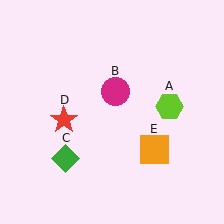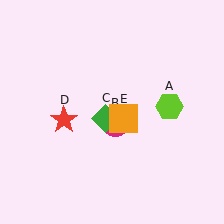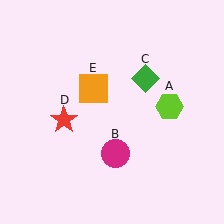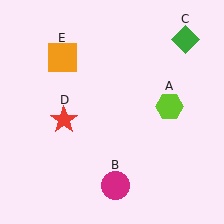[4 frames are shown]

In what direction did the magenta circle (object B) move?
The magenta circle (object B) moved down.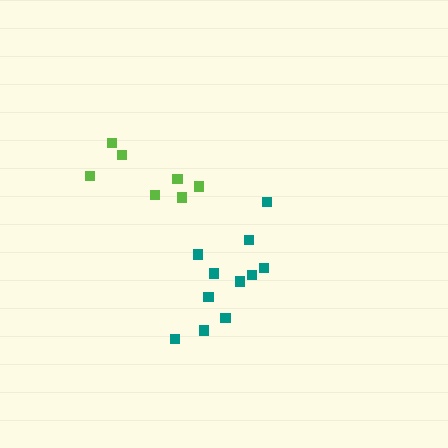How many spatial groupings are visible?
There are 2 spatial groupings.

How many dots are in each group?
Group 1: 11 dots, Group 2: 7 dots (18 total).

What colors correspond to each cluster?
The clusters are colored: teal, lime.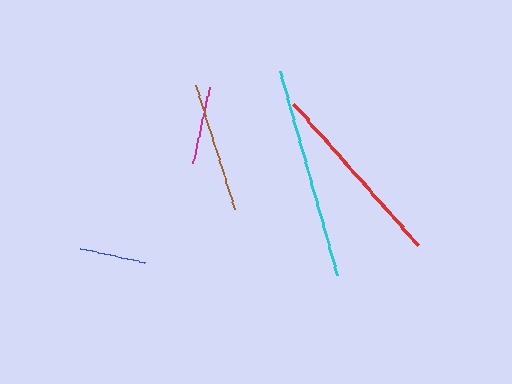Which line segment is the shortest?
The blue line is the shortest at approximately 65 pixels.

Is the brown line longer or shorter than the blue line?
The brown line is longer than the blue line.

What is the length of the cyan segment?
The cyan segment is approximately 212 pixels long.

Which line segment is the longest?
The cyan line is the longest at approximately 212 pixels.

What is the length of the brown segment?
The brown segment is approximately 129 pixels long.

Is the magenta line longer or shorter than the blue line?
The magenta line is longer than the blue line.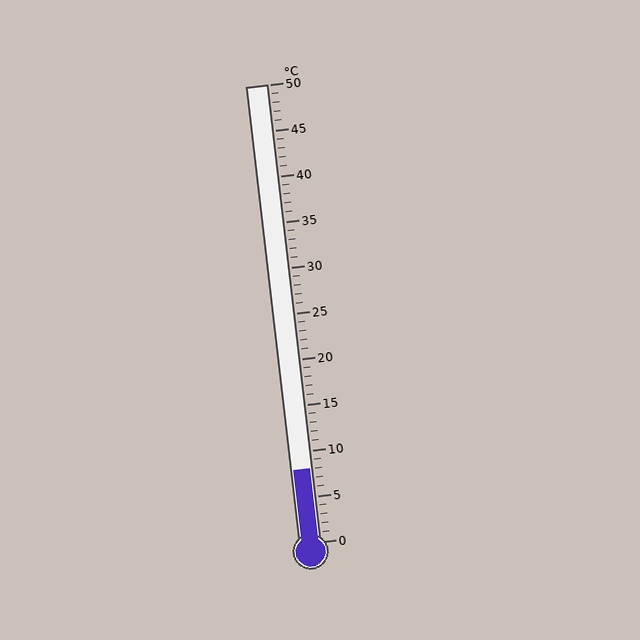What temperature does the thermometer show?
The thermometer shows approximately 8°C.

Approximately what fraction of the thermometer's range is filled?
The thermometer is filled to approximately 15% of its range.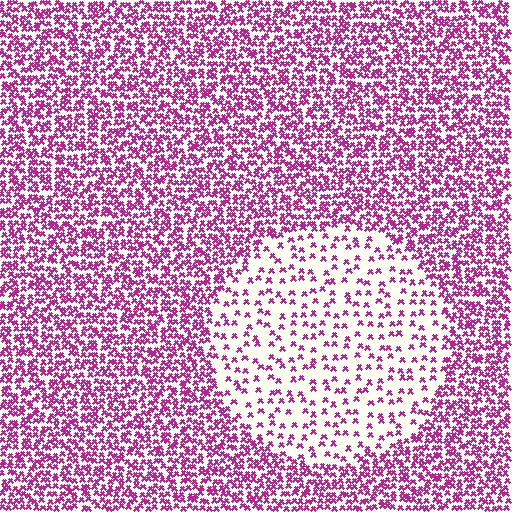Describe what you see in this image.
The image contains small magenta elements arranged at two different densities. A circle-shaped region is visible where the elements are less densely packed than the surrounding area.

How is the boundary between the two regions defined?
The boundary is defined by a change in element density (approximately 2.8x ratio). All elements are the same color, size, and shape.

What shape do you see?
I see a circle.